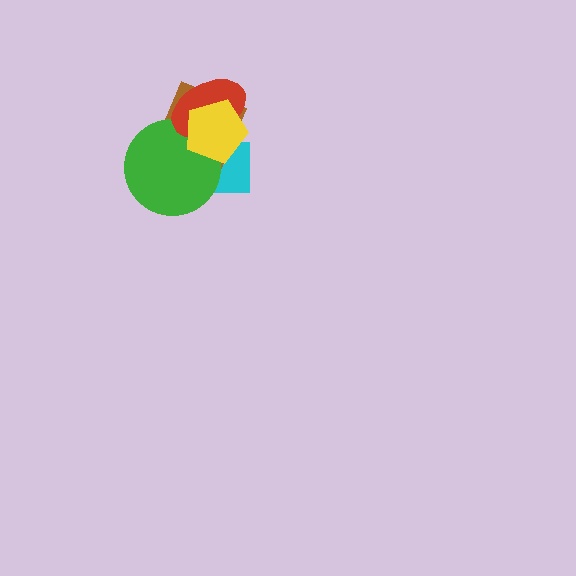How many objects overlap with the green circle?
4 objects overlap with the green circle.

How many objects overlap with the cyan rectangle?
4 objects overlap with the cyan rectangle.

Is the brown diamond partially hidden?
Yes, it is partially covered by another shape.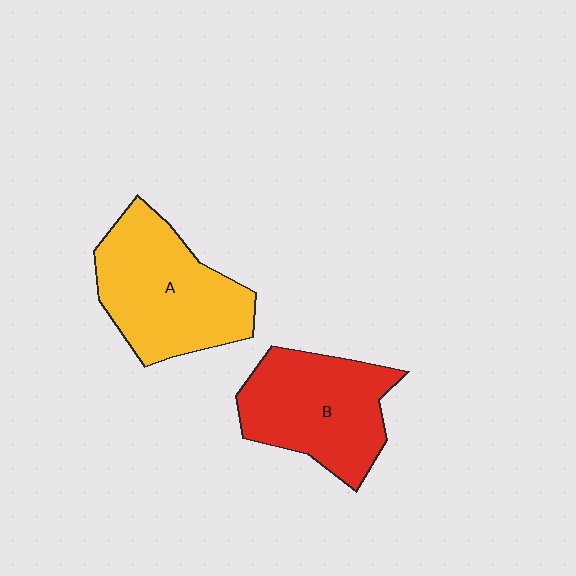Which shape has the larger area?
Shape A (yellow).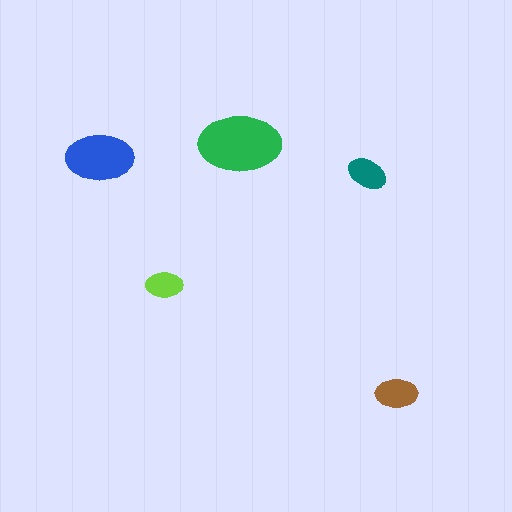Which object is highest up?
The green ellipse is topmost.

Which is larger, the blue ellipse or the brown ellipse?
The blue one.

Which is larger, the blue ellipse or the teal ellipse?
The blue one.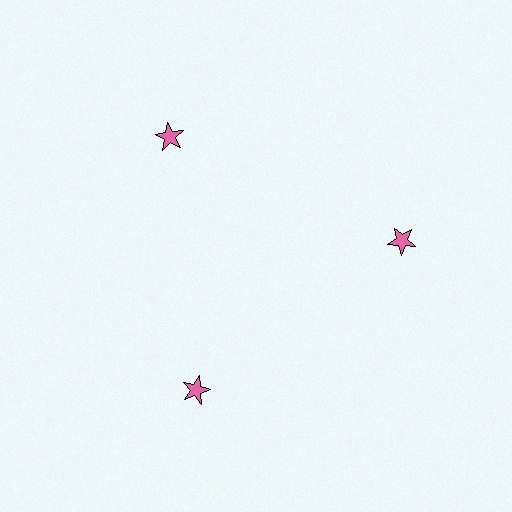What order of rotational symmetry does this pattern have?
This pattern has 3-fold rotational symmetry.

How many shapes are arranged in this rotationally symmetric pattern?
There are 3 shapes, arranged in 3 groups of 1.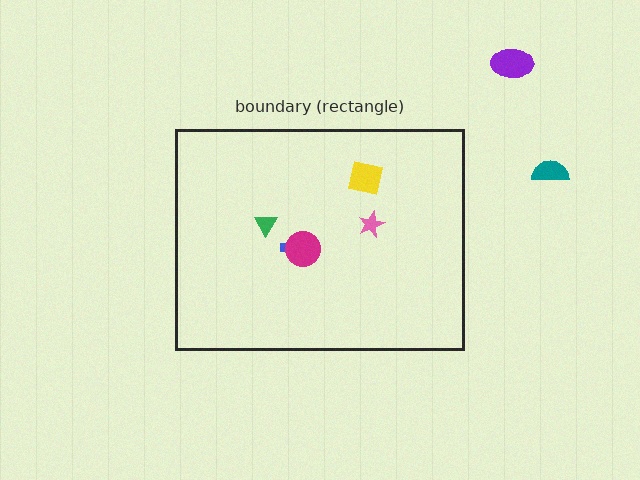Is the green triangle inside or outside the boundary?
Inside.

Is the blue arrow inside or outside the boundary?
Inside.